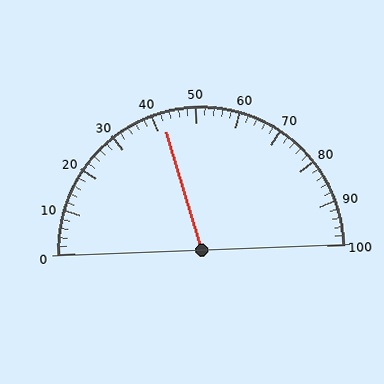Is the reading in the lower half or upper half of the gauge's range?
The reading is in the lower half of the range (0 to 100).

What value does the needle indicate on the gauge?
The needle indicates approximately 42.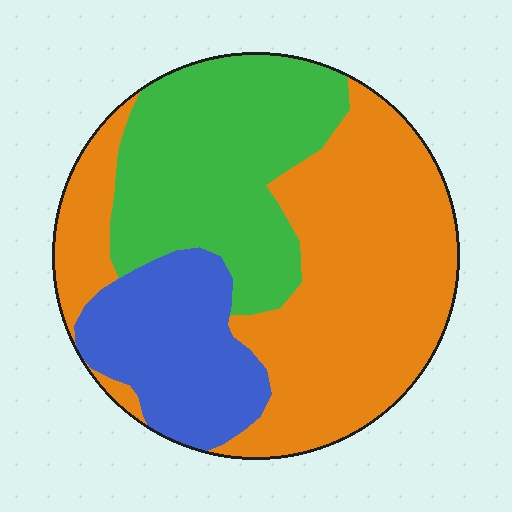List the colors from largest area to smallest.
From largest to smallest: orange, green, blue.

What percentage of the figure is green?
Green takes up between a sixth and a third of the figure.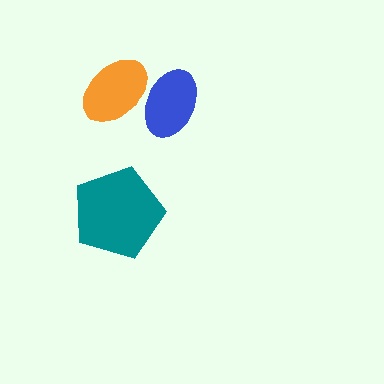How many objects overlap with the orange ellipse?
1 object overlaps with the orange ellipse.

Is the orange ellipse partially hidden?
Yes, it is partially covered by another shape.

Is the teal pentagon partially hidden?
No, no other shape covers it.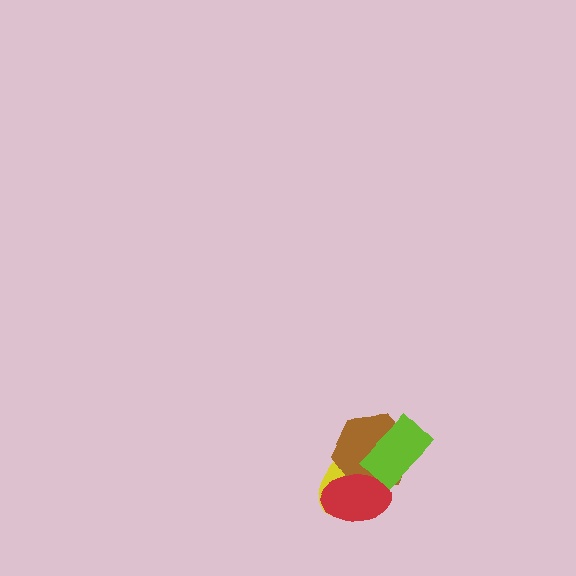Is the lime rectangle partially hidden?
No, no other shape covers it.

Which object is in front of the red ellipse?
The lime rectangle is in front of the red ellipse.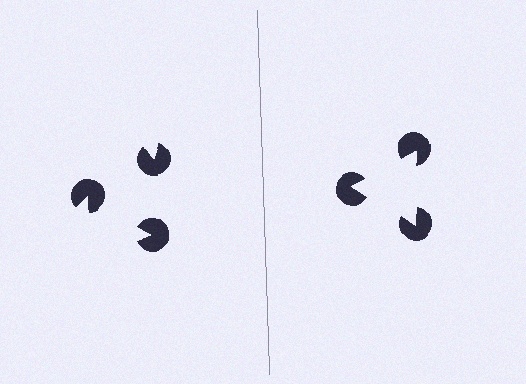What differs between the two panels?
The pac-man discs are positioned identically on both sides; only the wedge orientations differ. On the right they align to a triangle; on the left they are misaligned.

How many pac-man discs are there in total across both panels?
6 — 3 on each side.